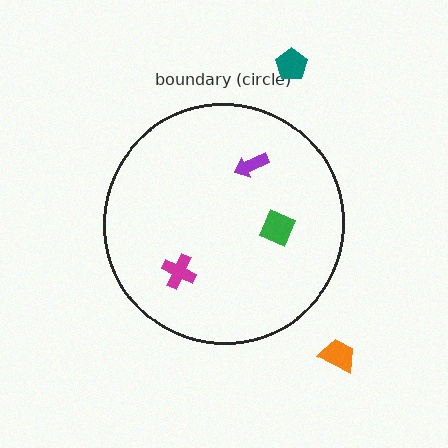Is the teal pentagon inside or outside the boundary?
Outside.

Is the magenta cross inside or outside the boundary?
Inside.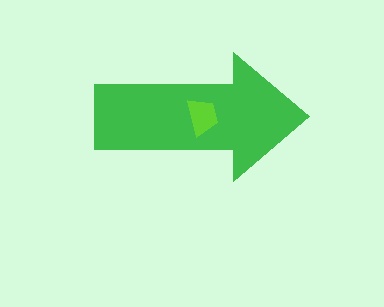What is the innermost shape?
The lime trapezoid.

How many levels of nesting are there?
2.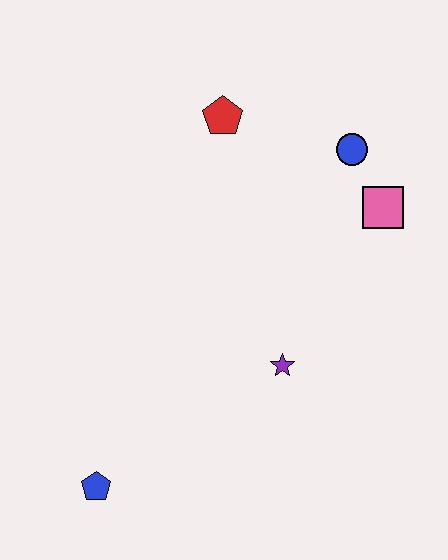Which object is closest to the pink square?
The blue circle is closest to the pink square.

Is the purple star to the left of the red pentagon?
No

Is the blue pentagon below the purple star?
Yes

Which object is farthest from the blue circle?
The blue pentagon is farthest from the blue circle.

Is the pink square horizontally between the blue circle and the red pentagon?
No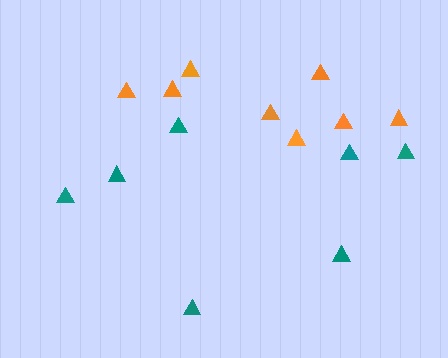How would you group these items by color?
There are 2 groups: one group of teal triangles (7) and one group of orange triangles (8).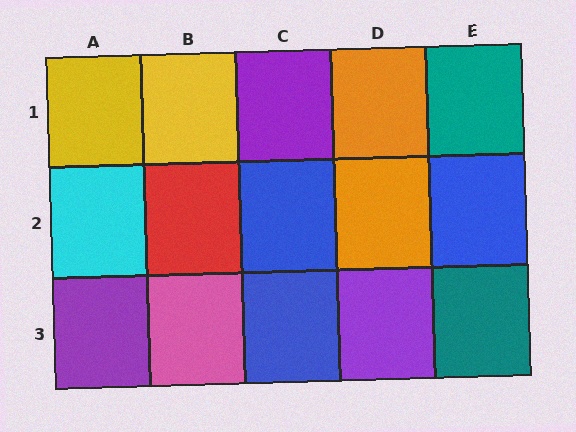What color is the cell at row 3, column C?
Blue.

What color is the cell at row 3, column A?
Purple.